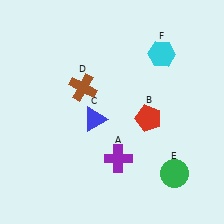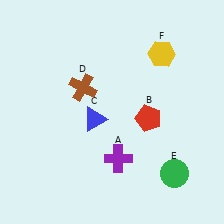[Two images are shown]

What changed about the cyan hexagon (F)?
In Image 1, F is cyan. In Image 2, it changed to yellow.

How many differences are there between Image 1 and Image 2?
There is 1 difference between the two images.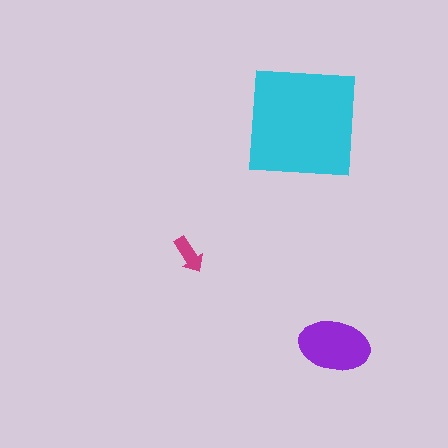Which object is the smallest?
The magenta arrow.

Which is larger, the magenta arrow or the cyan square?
The cyan square.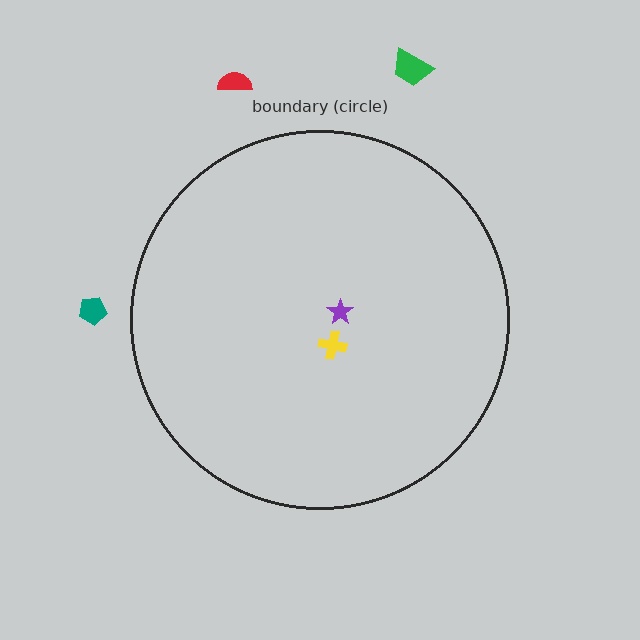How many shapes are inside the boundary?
2 inside, 3 outside.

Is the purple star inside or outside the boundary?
Inside.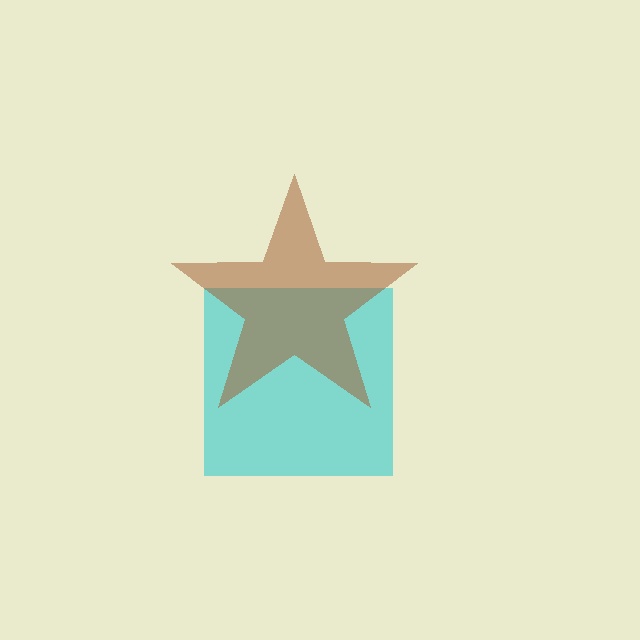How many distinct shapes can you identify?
There are 2 distinct shapes: a cyan square, a brown star.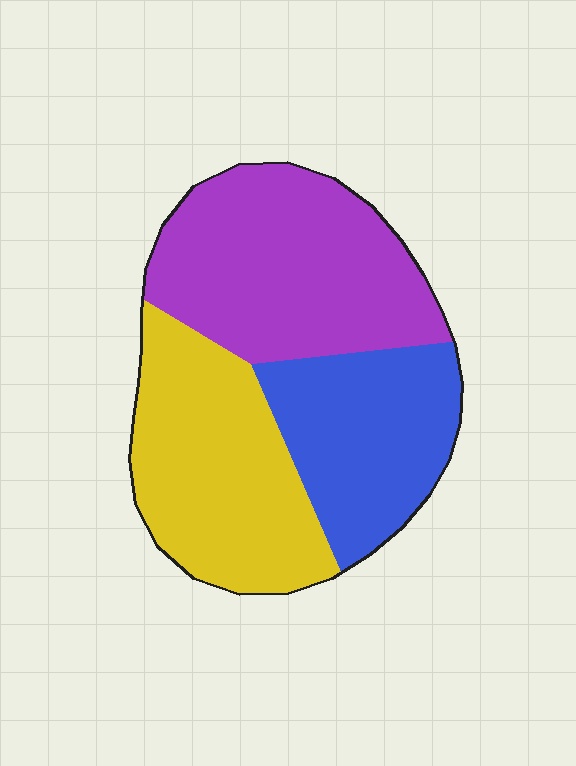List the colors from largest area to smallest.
From largest to smallest: purple, yellow, blue.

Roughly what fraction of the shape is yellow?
Yellow covers roughly 35% of the shape.